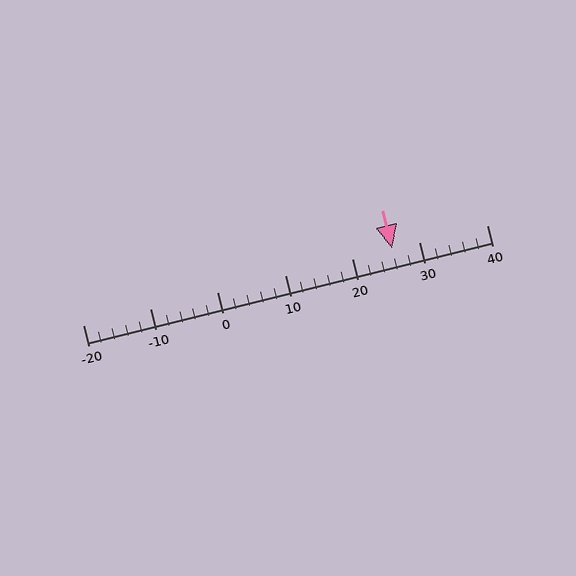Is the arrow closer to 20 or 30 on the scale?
The arrow is closer to 30.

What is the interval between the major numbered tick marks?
The major tick marks are spaced 10 units apart.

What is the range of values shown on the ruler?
The ruler shows values from -20 to 40.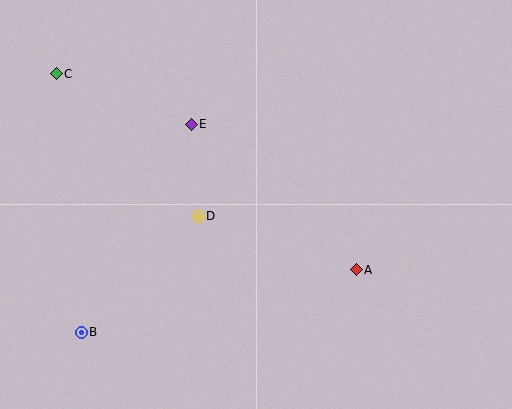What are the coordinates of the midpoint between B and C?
The midpoint between B and C is at (69, 203).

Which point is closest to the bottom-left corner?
Point B is closest to the bottom-left corner.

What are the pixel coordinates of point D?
Point D is at (198, 216).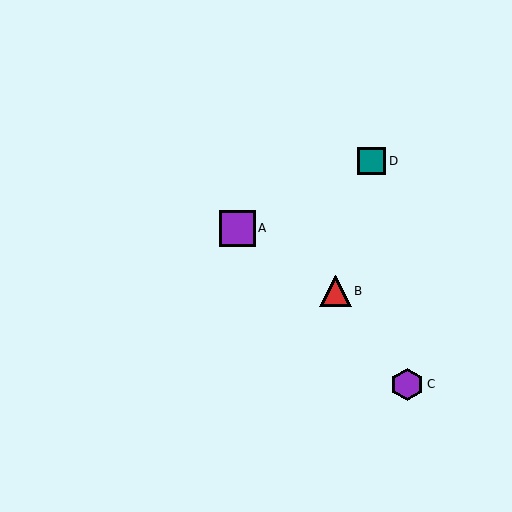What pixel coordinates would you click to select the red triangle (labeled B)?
Click at (336, 291) to select the red triangle B.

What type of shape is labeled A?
Shape A is a purple square.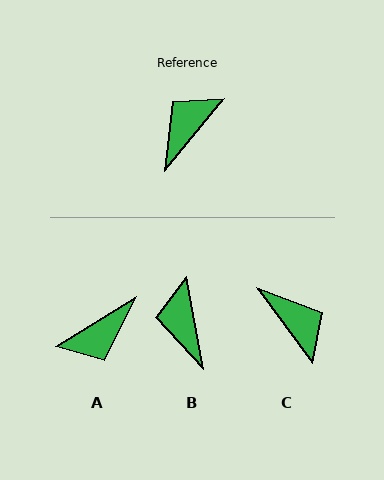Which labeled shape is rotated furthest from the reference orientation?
A, about 161 degrees away.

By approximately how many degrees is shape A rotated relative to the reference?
Approximately 161 degrees counter-clockwise.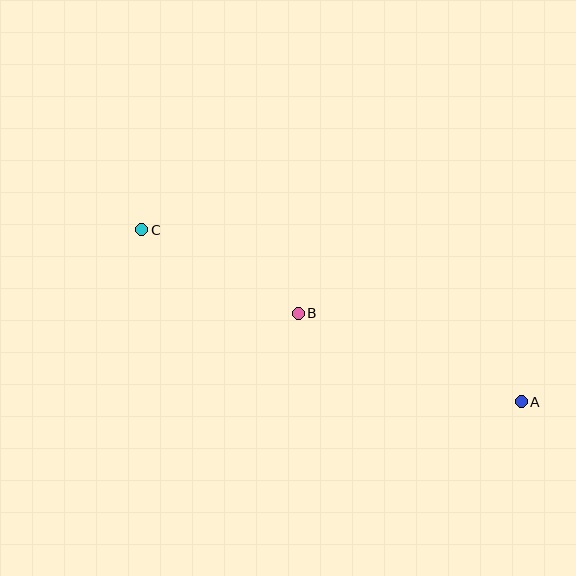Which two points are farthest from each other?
Points A and C are farthest from each other.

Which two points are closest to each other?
Points B and C are closest to each other.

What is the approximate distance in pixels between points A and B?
The distance between A and B is approximately 240 pixels.